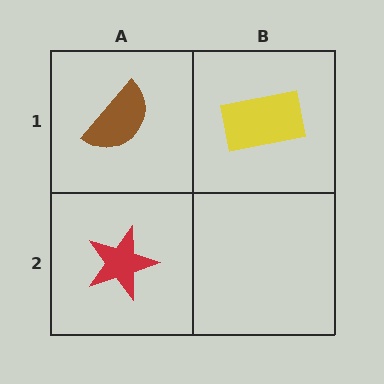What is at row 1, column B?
A yellow rectangle.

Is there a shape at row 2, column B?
No, that cell is empty.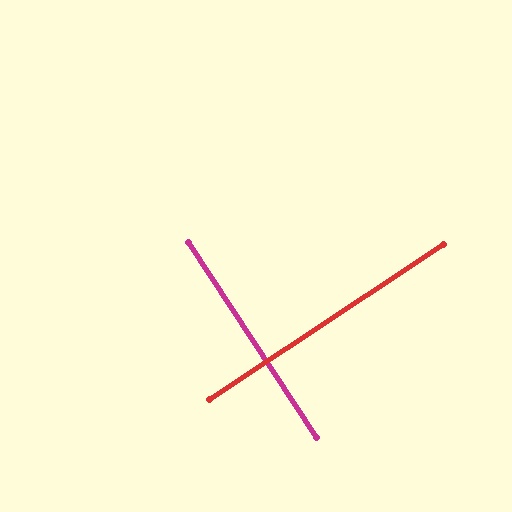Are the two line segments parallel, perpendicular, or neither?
Perpendicular — they meet at approximately 90°.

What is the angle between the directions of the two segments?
Approximately 90 degrees.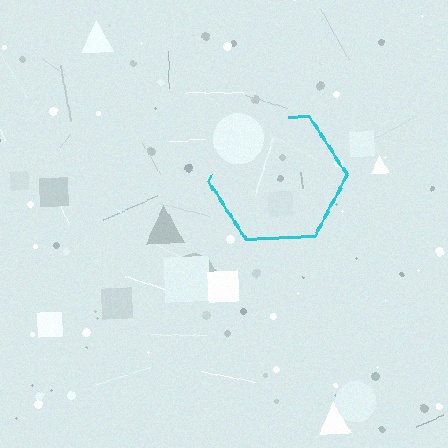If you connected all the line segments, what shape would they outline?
They would outline a hexagon.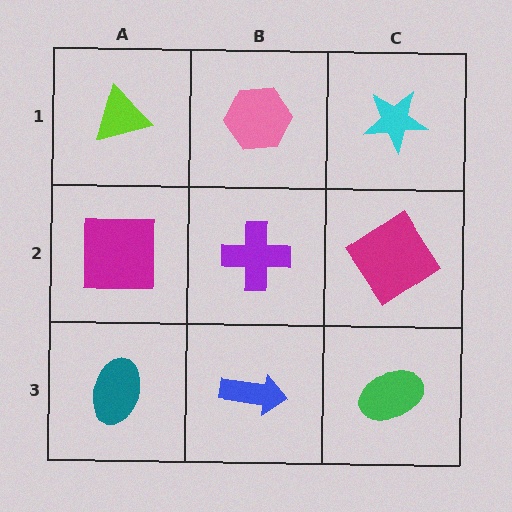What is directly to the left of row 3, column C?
A blue arrow.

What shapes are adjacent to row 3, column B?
A purple cross (row 2, column B), a teal ellipse (row 3, column A), a green ellipse (row 3, column C).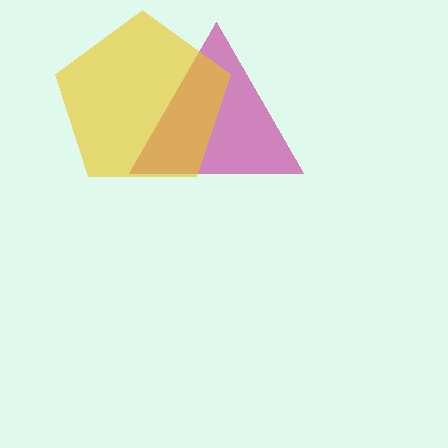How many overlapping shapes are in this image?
There are 2 overlapping shapes in the image.